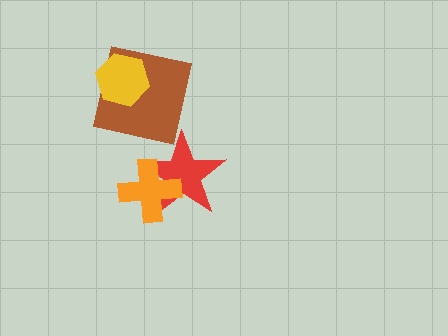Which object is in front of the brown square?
The yellow hexagon is in front of the brown square.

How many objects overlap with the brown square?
1 object overlaps with the brown square.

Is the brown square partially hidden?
Yes, it is partially covered by another shape.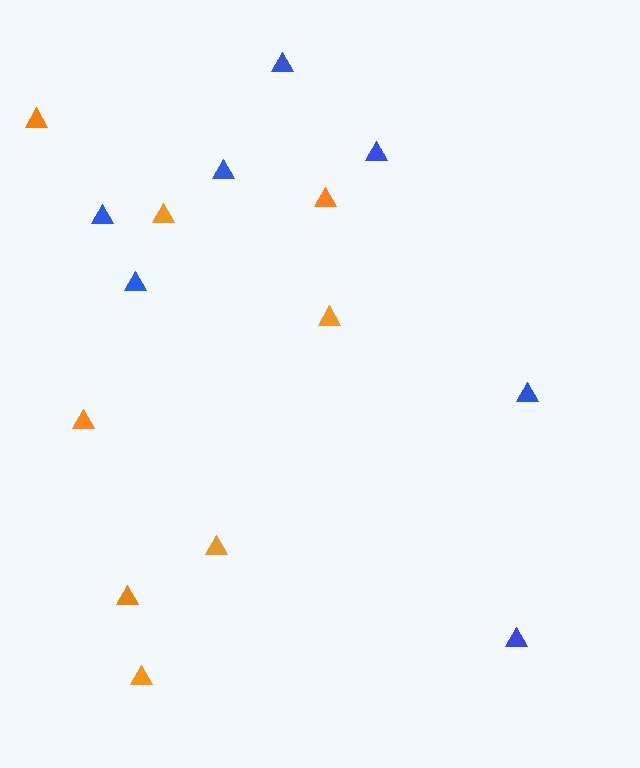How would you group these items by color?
There are 2 groups: one group of blue triangles (7) and one group of orange triangles (8).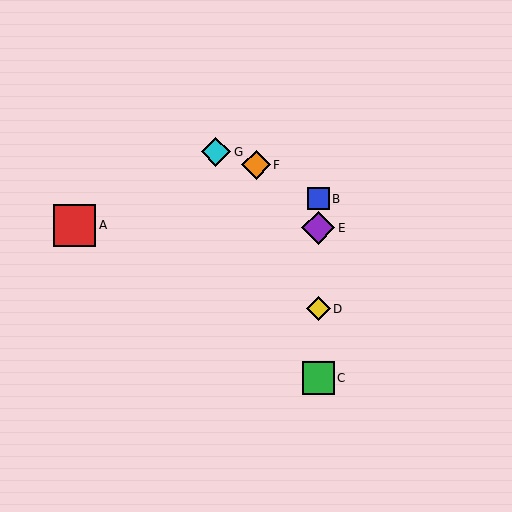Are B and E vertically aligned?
Yes, both are at x≈318.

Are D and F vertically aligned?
No, D is at x≈318 and F is at x≈256.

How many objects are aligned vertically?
4 objects (B, C, D, E) are aligned vertically.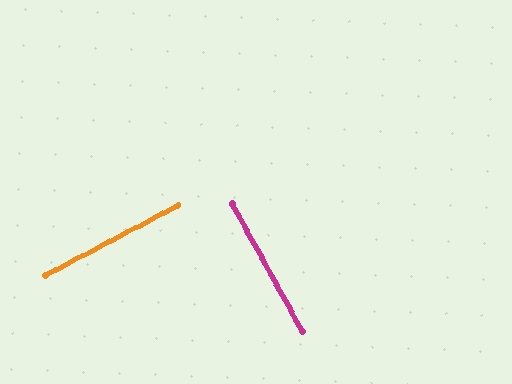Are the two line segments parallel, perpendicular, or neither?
Perpendicular — they meet at approximately 89°.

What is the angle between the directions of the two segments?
Approximately 89 degrees.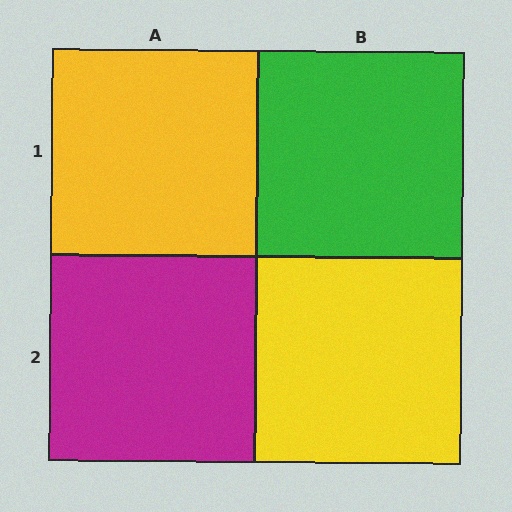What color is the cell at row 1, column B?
Green.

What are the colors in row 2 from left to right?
Magenta, yellow.